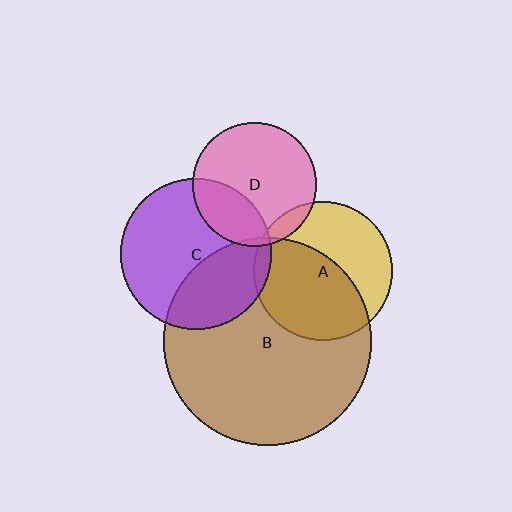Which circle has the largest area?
Circle B (brown).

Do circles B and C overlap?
Yes.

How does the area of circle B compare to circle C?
Approximately 1.9 times.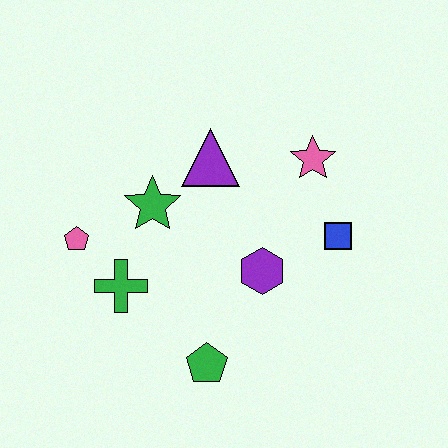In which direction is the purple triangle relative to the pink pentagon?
The purple triangle is to the right of the pink pentagon.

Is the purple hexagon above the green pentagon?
Yes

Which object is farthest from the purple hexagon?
The pink pentagon is farthest from the purple hexagon.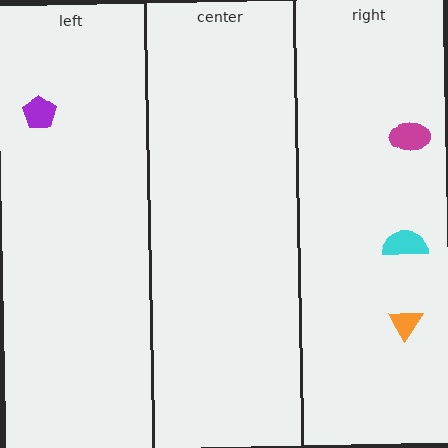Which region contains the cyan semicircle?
The right region.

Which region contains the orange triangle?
The right region.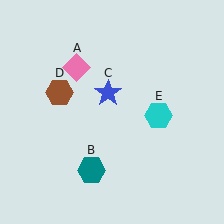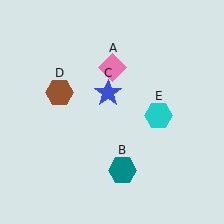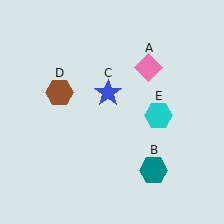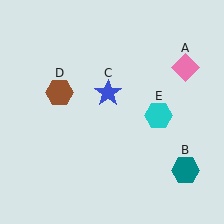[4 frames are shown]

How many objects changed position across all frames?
2 objects changed position: pink diamond (object A), teal hexagon (object B).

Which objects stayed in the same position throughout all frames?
Blue star (object C) and brown hexagon (object D) and cyan hexagon (object E) remained stationary.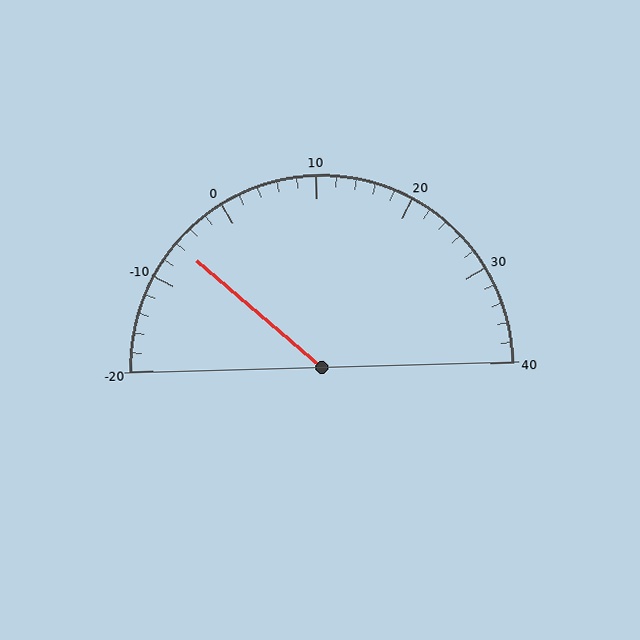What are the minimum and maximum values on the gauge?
The gauge ranges from -20 to 40.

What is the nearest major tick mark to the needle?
The nearest major tick mark is -10.